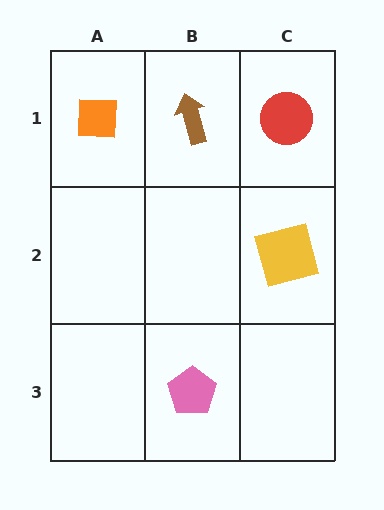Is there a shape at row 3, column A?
No, that cell is empty.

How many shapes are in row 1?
3 shapes.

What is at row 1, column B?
A brown arrow.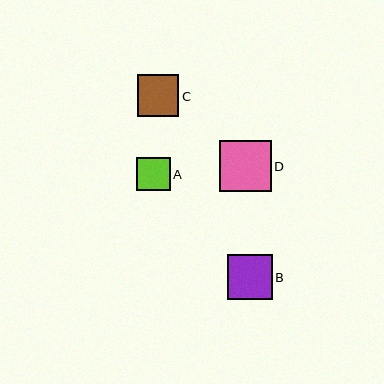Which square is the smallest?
Square A is the smallest with a size of approximately 33 pixels.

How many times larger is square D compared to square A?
Square D is approximately 1.5 times the size of square A.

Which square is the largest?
Square D is the largest with a size of approximately 51 pixels.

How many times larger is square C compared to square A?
Square C is approximately 1.2 times the size of square A.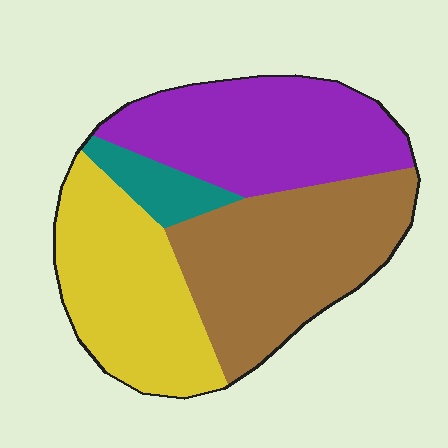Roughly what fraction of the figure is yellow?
Yellow covers roughly 30% of the figure.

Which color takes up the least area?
Teal, at roughly 5%.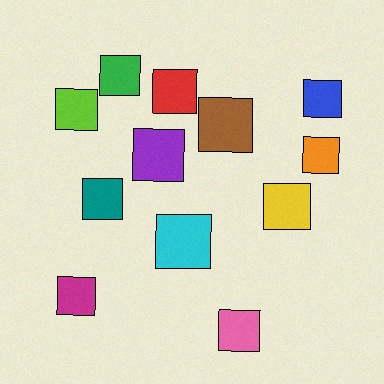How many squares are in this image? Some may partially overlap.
There are 12 squares.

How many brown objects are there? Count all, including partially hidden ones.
There is 1 brown object.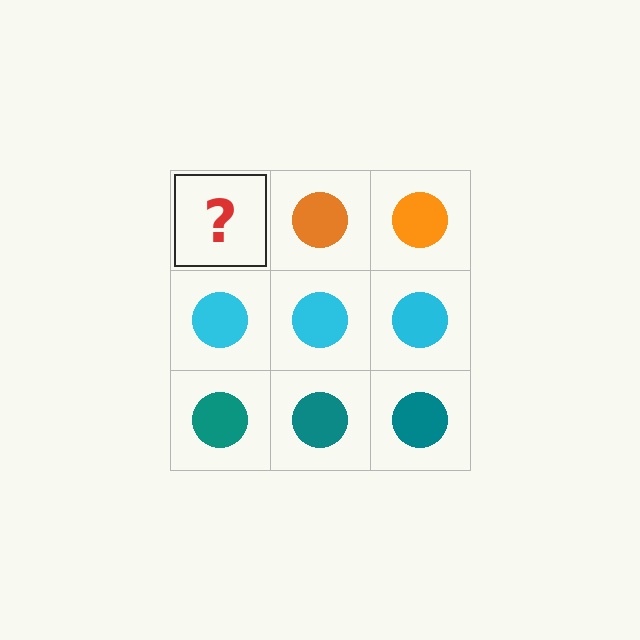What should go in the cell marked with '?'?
The missing cell should contain an orange circle.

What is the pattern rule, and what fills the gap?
The rule is that each row has a consistent color. The gap should be filled with an orange circle.